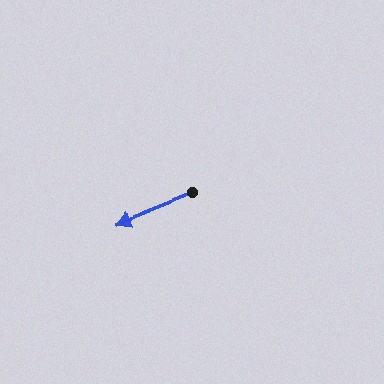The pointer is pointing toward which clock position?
Roughly 8 o'clock.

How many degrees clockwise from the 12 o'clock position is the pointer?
Approximately 248 degrees.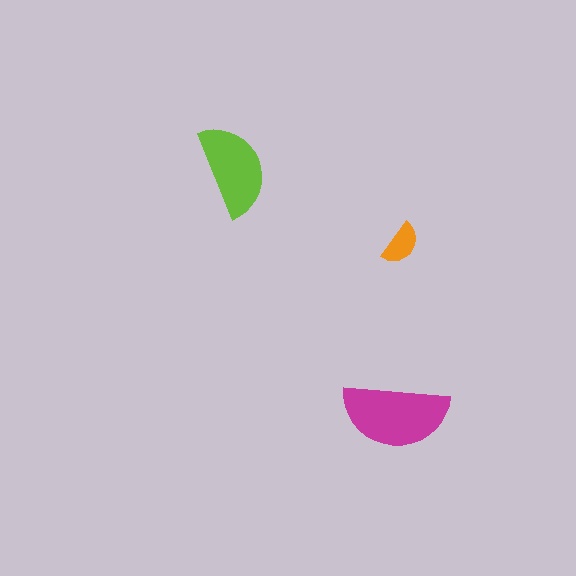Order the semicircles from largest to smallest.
the magenta one, the lime one, the orange one.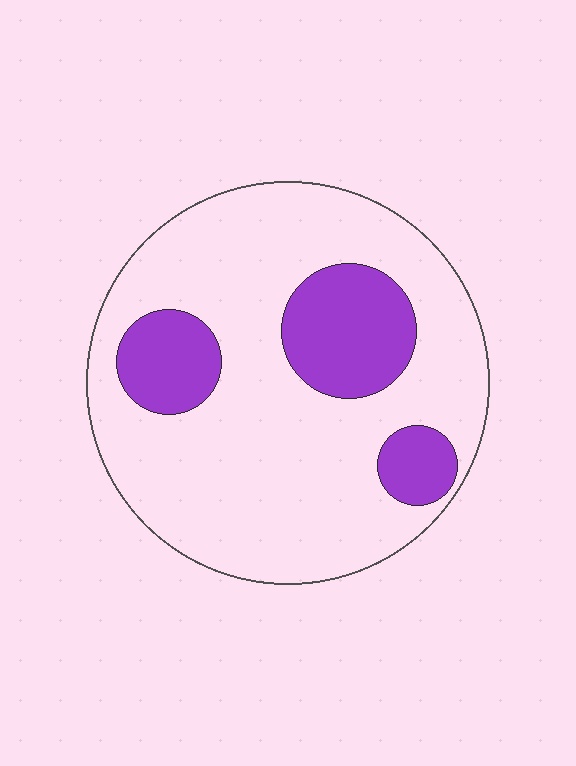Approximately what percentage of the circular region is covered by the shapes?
Approximately 20%.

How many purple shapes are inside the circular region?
3.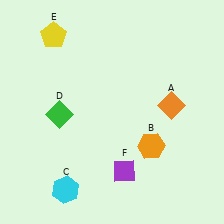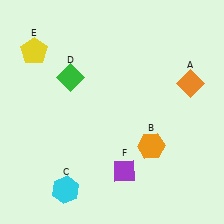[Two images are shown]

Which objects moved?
The objects that moved are: the orange diamond (A), the green diamond (D), the yellow pentagon (E).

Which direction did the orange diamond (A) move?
The orange diamond (A) moved up.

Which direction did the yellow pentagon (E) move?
The yellow pentagon (E) moved left.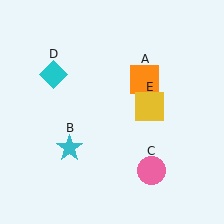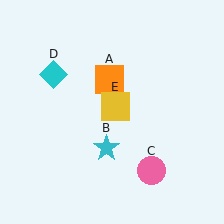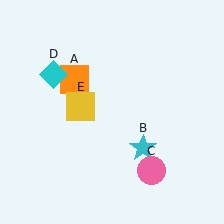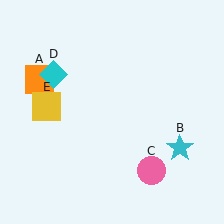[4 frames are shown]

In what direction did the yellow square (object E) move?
The yellow square (object E) moved left.